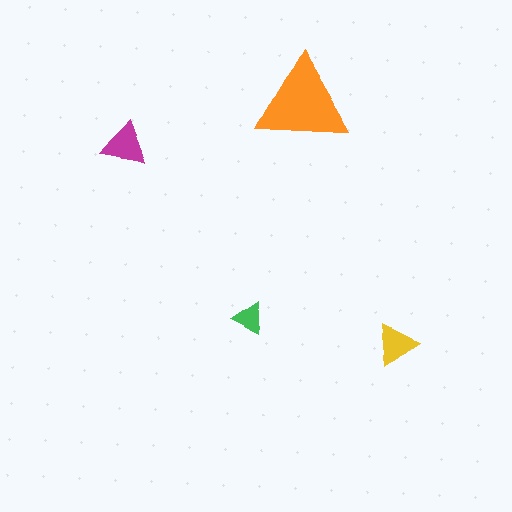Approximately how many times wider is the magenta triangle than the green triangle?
About 1.5 times wider.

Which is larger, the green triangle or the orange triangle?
The orange one.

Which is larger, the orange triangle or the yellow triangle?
The orange one.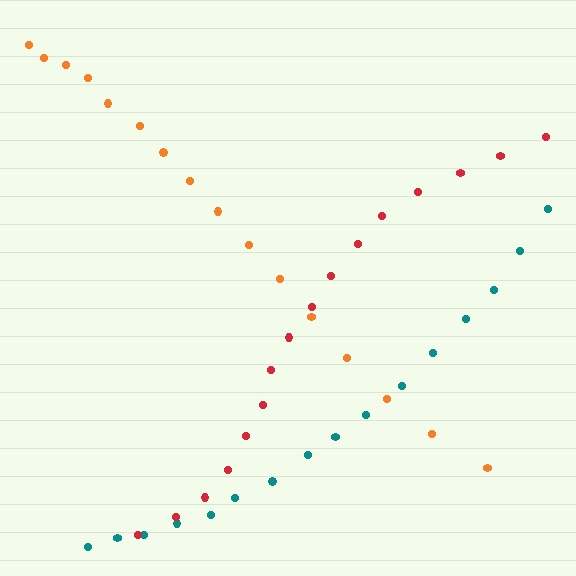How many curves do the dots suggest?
There are 3 distinct paths.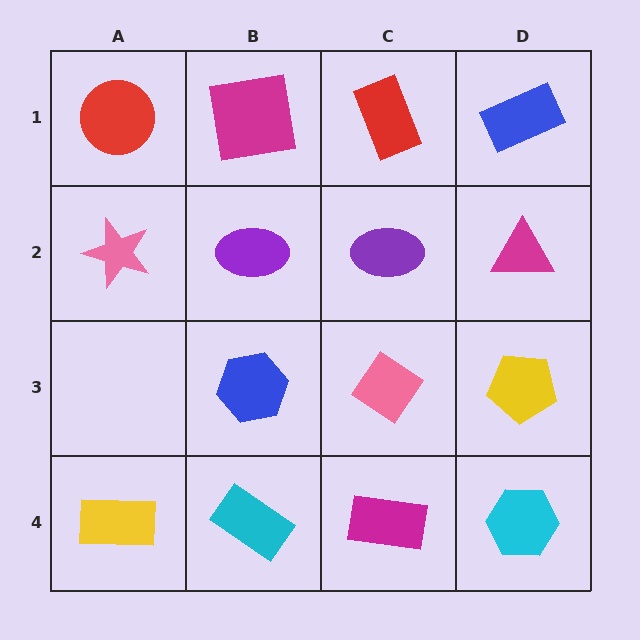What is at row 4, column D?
A cyan hexagon.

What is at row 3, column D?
A yellow pentagon.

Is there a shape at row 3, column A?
No, that cell is empty.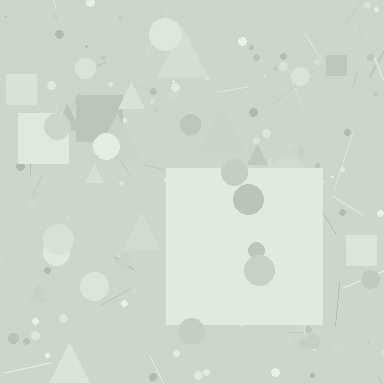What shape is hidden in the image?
A square is hidden in the image.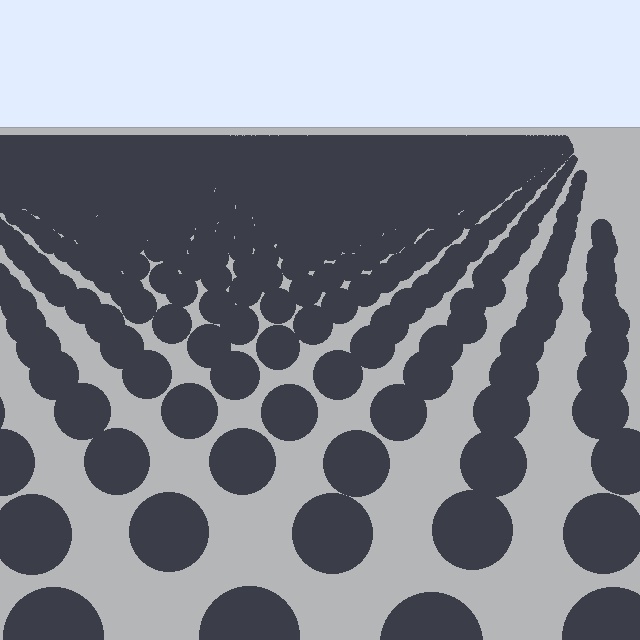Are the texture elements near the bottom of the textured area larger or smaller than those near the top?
Larger. Near the bottom, elements are closer to the viewer and appear at a bigger on-screen size.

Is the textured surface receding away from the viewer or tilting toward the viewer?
The surface is receding away from the viewer. Texture elements get smaller and denser toward the top.